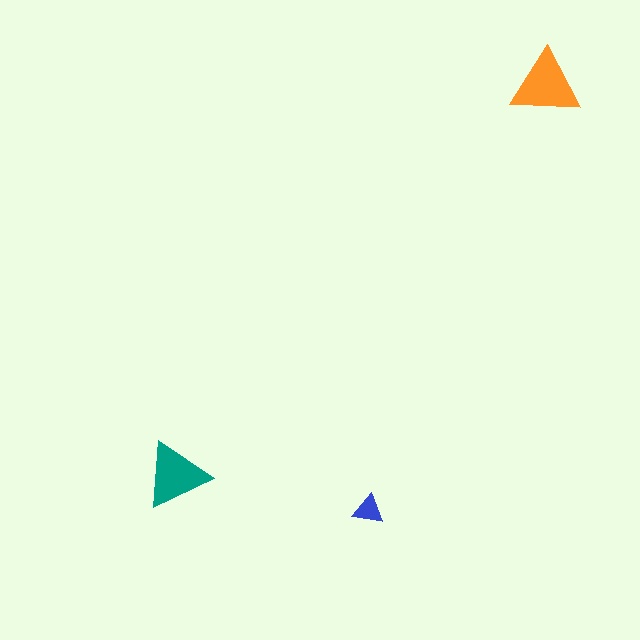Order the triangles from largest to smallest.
the orange one, the teal one, the blue one.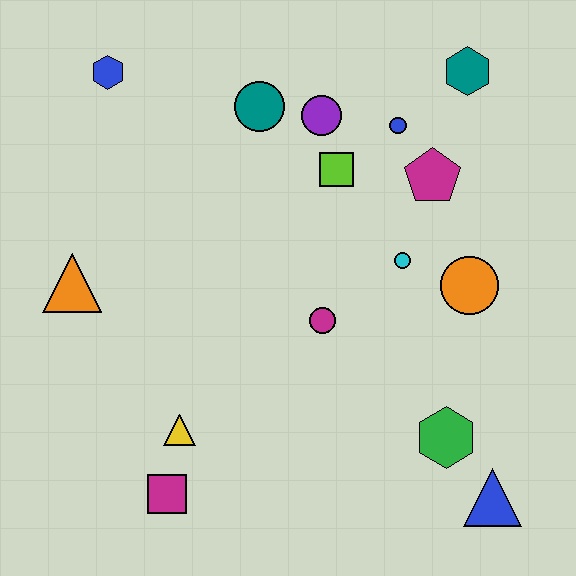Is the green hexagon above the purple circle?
No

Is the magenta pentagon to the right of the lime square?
Yes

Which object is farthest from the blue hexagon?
The blue triangle is farthest from the blue hexagon.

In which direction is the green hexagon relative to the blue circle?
The green hexagon is below the blue circle.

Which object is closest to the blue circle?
The magenta pentagon is closest to the blue circle.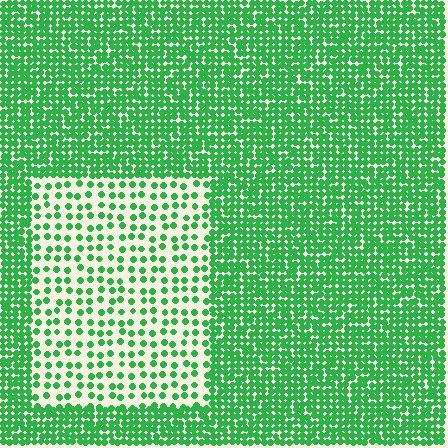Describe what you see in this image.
The image contains small green elements arranged at two different densities. A rectangle-shaped region is visible where the elements are less densely packed than the surrounding area.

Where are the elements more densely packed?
The elements are more densely packed outside the rectangle boundary.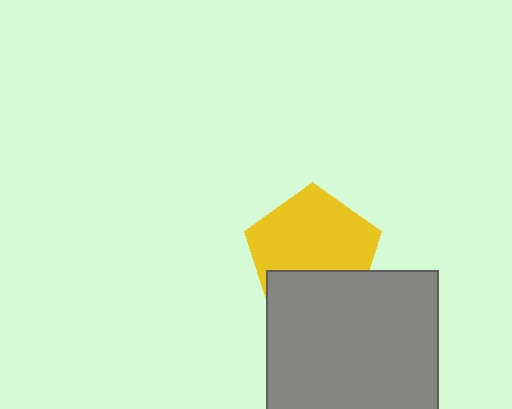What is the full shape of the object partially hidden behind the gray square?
The partially hidden object is a yellow pentagon.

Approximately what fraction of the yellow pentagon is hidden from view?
Roughly 34% of the yellow pentagon is hidden behind the gray square.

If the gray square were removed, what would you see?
You would see the complete yellow pentagon.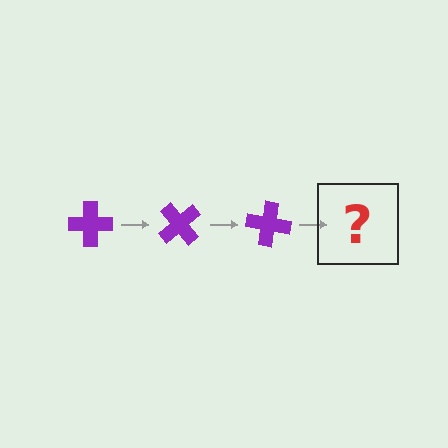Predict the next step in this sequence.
The next step is a purple cross rotated 150 degrees.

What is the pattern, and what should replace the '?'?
The pattern is that the cross rotates 50 degrees each step. The '?' should be a purple cross rotated 150 degrees.